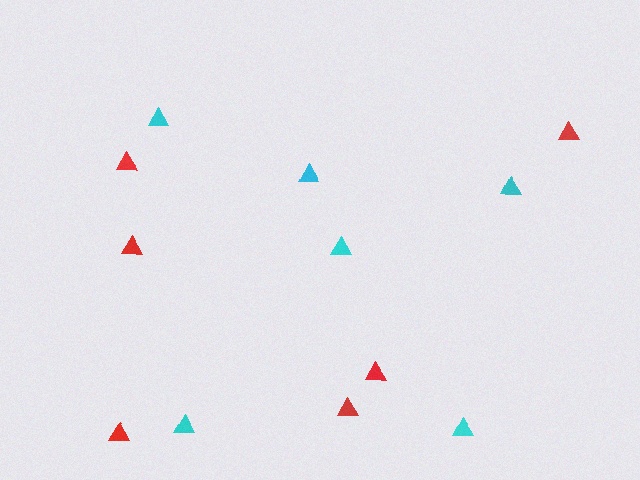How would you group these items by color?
There are 2 groups: one group of cyan triangles (6) and one group of red triangles (6).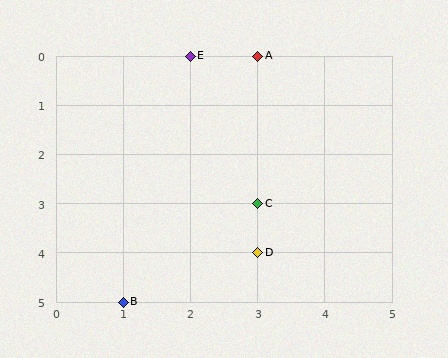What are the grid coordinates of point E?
Point E is at grid coordinates (2, 0).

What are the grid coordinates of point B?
Point B is at grid coordinates (1, 5).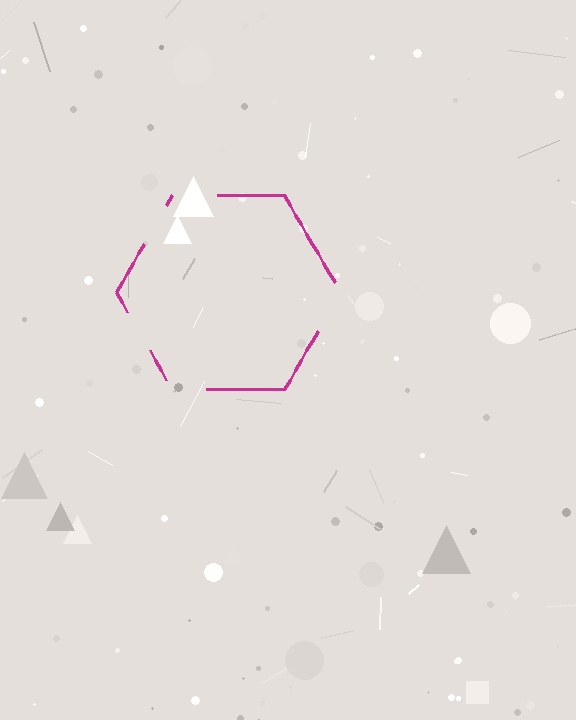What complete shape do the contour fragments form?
The contour fragments form a hexagon.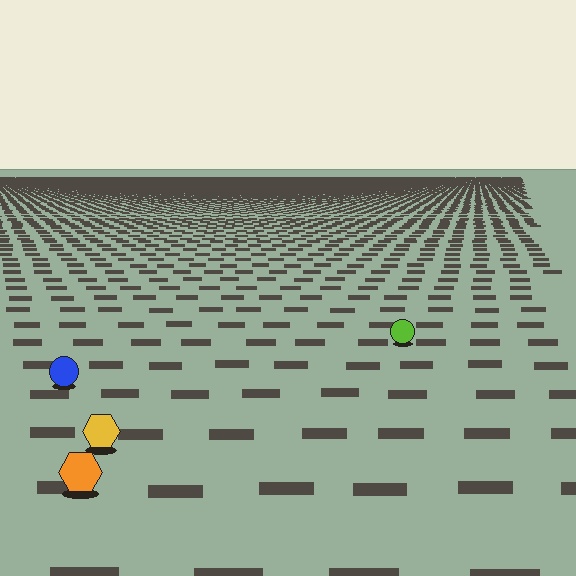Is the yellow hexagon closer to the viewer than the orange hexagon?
No. The orange hexagon is closer — you can tell from the texture gradient: the ground texture is coarser near it.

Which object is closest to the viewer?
The orange hexagon is closest. The texture marks near it are larger and more spread out.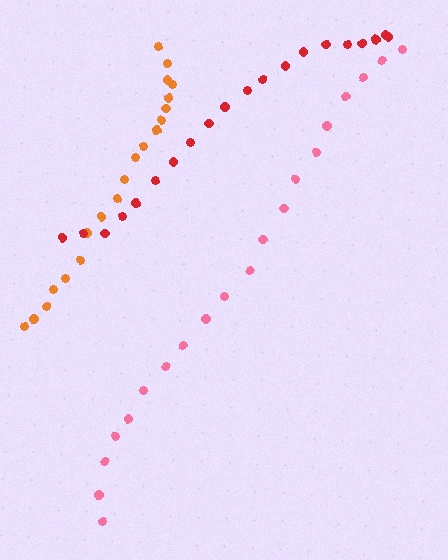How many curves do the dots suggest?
There are 3 distinct paths.